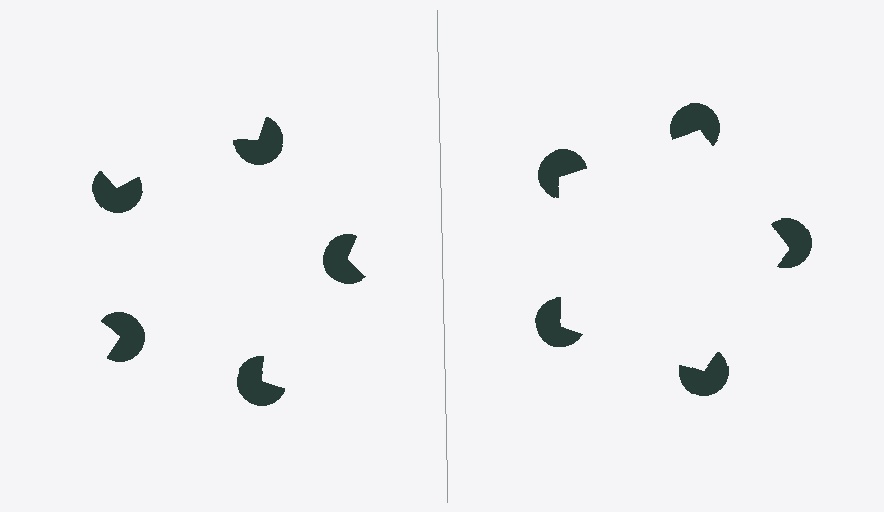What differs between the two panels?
The pac-man discs are positioned identically on both sides; only the wedge orientations differ. On the right they align to a pentagon; on the left they are misaligned.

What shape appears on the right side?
An illusory pentagon.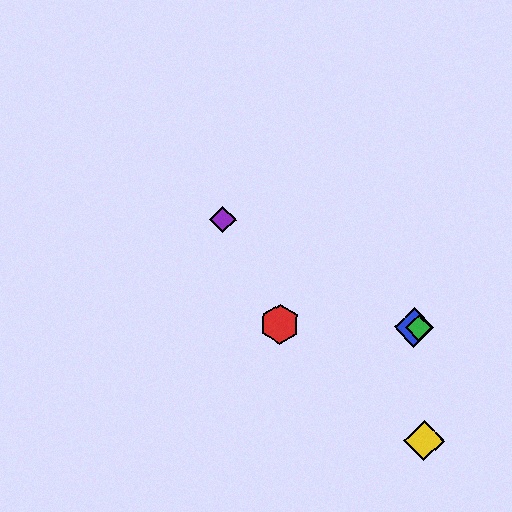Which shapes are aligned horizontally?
The red hexagon, the blue diamond, the green diamond are aligned horizontally.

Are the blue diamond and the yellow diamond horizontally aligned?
No, the blue diamond is at y≈328 and the yellow diamond is at y≈441.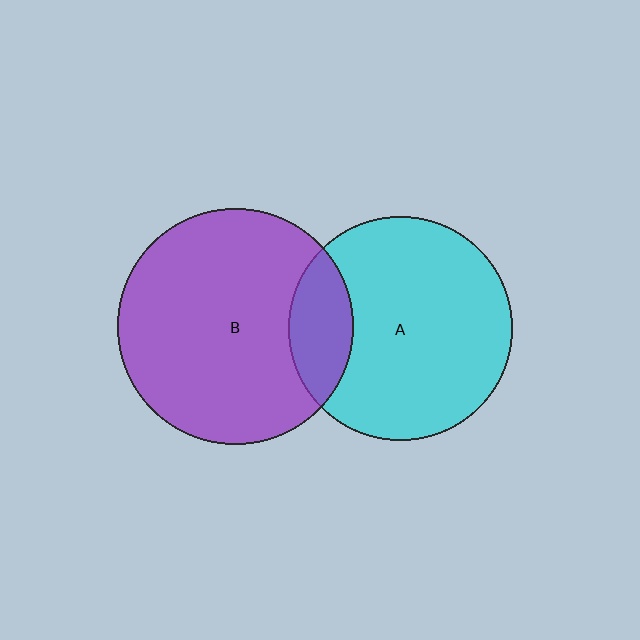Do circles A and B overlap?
Yes.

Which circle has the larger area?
Circle B (purple).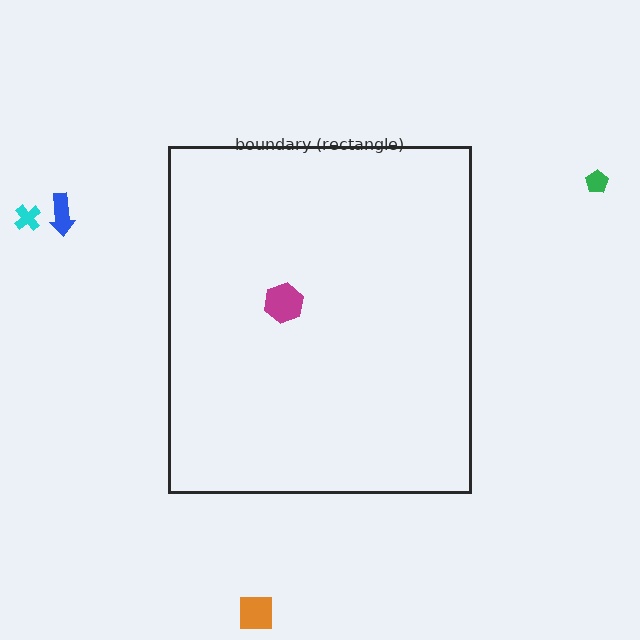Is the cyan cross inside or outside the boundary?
Outside.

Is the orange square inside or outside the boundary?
Outside.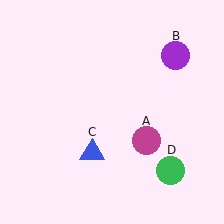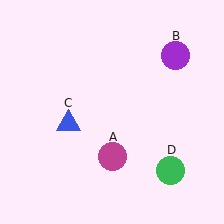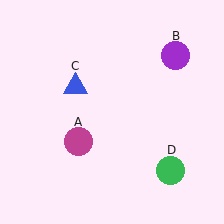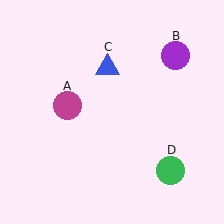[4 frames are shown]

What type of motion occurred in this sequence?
The magenta circle (object A), blue triangle (object C) rotated clockwise around the center of the scene.